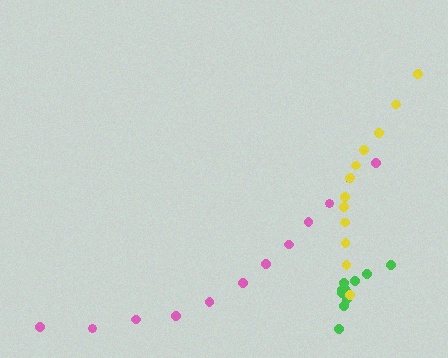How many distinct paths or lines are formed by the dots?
There are 3 distinct paths.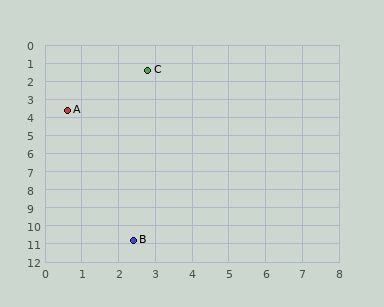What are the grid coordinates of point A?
Point A is at approximately (0.6, 3.6).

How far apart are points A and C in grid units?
Points A and C are about 3.1 grid units apart.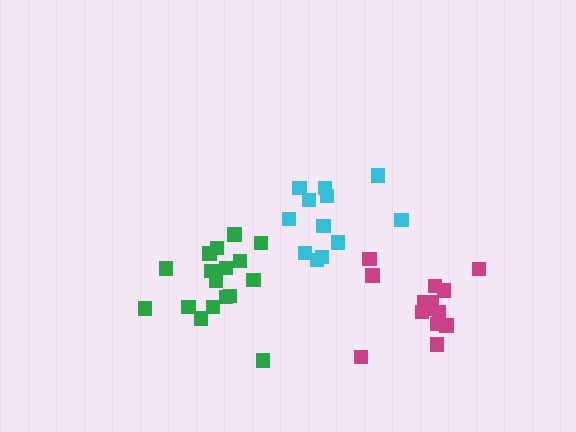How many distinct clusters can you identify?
There are 3 distinct clusters.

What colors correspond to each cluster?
The clusters are colored: green, magenta, cyan.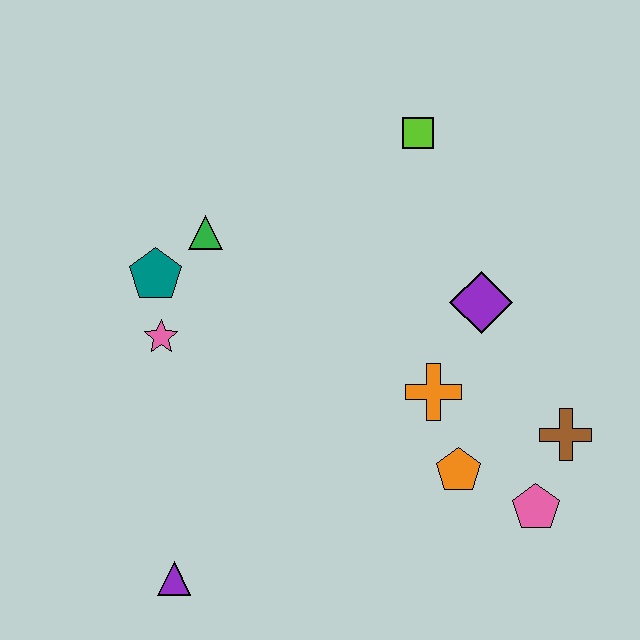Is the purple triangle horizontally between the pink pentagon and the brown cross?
No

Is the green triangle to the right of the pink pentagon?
No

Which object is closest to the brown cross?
The pink pentagon is closest to the brown cross.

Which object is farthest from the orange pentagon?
The teal pentagon is farthest from the orange pentagon.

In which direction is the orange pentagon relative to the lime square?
The orange pentagon is below the lime square.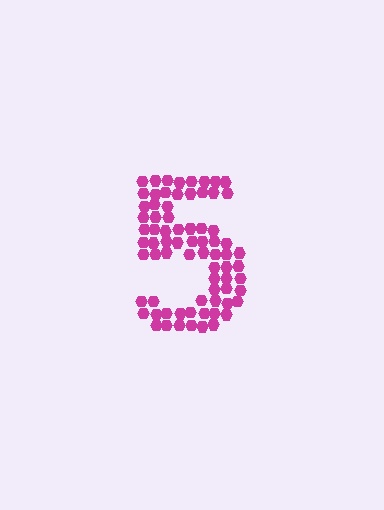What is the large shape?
The large shape is the digit 5.